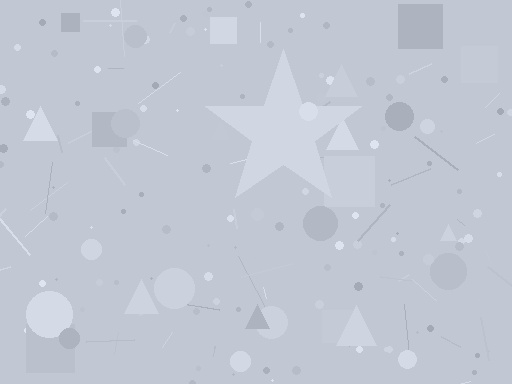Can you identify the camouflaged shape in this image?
The camouflaged shape is a star.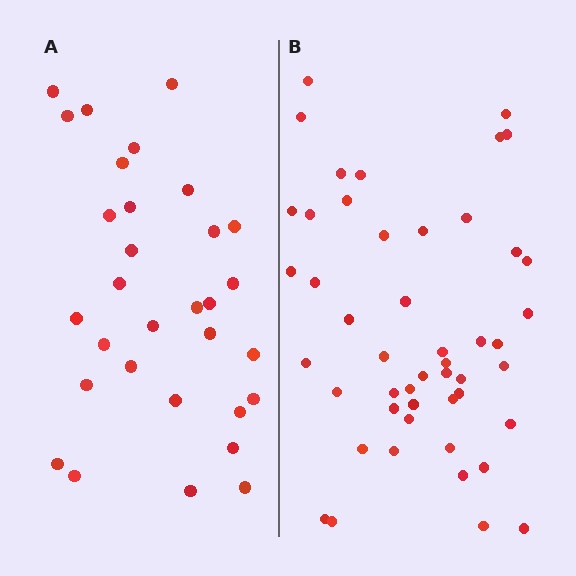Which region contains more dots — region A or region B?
Region B (the right region) has more dots.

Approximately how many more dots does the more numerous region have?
Region B has approximately 15 more dots than region A.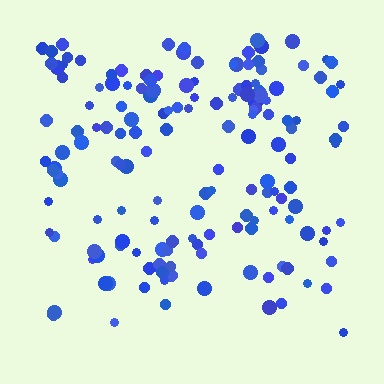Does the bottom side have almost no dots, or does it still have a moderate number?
Still a moderate number, just noticeably fewer than the top.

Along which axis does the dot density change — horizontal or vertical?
Vertical.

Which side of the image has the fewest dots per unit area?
The bottom.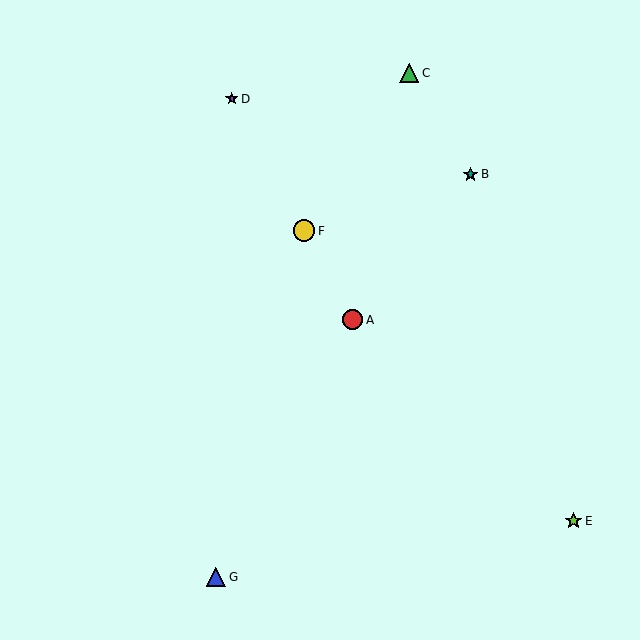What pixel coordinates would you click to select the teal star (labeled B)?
Click at (470, 174) to select the teal star B.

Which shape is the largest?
The yellow circle (labeled F) is the largest.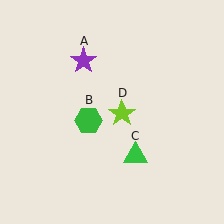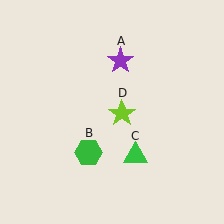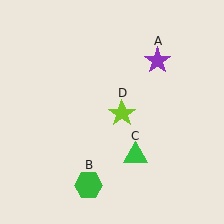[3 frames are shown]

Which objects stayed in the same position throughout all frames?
Green triangle (object C) and lime star (object D) remained stationary.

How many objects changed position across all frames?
2 objects changed position: purple star (object A), green hexagon (object B).